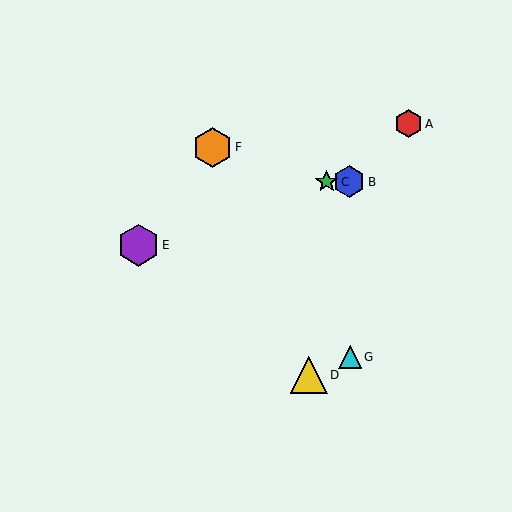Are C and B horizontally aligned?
Yes, both are at y≈182.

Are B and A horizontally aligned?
No, B is at y≈182 and A is at y≈124.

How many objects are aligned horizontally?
2 objects (B, C) are aligned horizontally.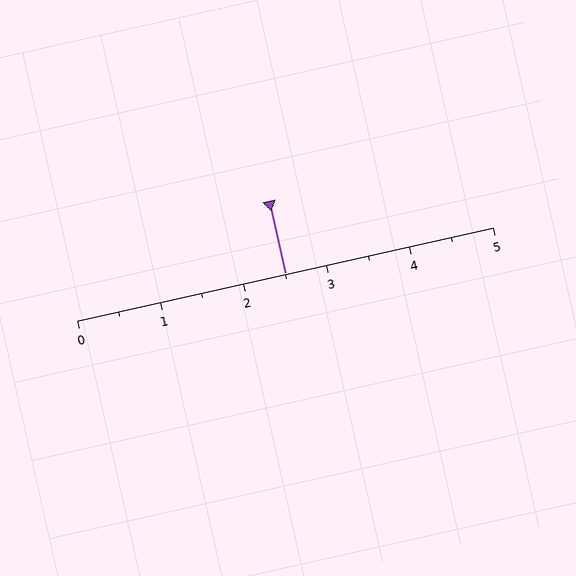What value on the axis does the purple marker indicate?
The marker indicates approximately 2.5.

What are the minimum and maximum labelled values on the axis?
The axis runs from 0 to 5.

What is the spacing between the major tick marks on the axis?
The major ticks are spaced 1 apart.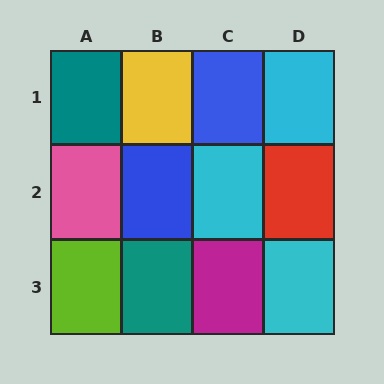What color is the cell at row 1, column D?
Cyan.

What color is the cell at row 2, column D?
Red.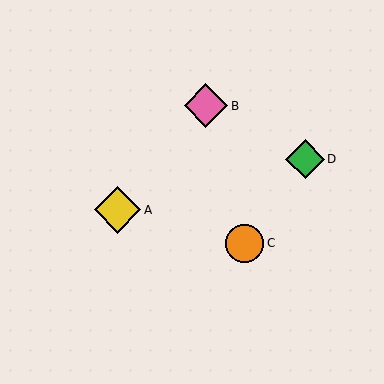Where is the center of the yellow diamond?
The center of the yellow diamond is at (117, 210).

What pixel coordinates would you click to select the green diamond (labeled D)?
Click at (305, 159) to select the green diamond D.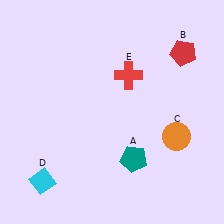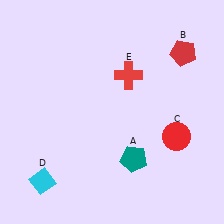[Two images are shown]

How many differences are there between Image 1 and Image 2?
There is 1 difference between the two images.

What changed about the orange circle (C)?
In Image 1, C is orange. In Image 2, it changed to red.